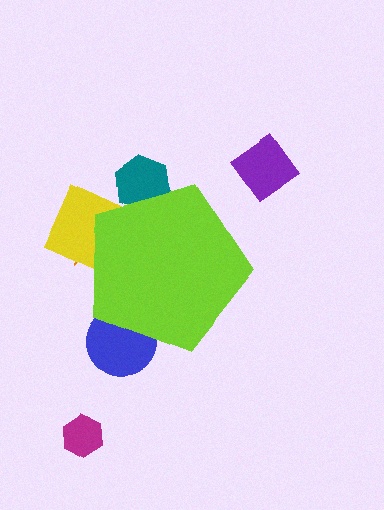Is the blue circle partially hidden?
Yes, the blue circle is partially hidden behind the lime pentagon.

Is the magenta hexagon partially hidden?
No, the magenta hexagon is fully visible.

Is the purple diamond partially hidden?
No, the purple diamond is fully visible.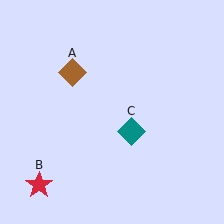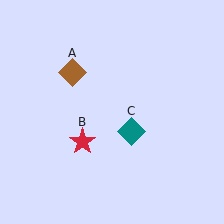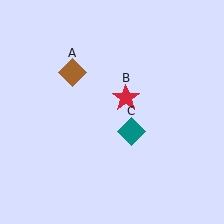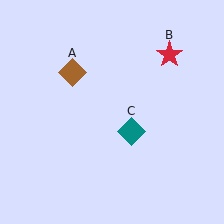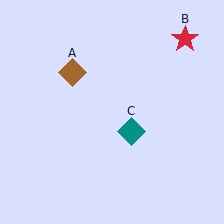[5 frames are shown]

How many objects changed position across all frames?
1 object changed position: red star (object B).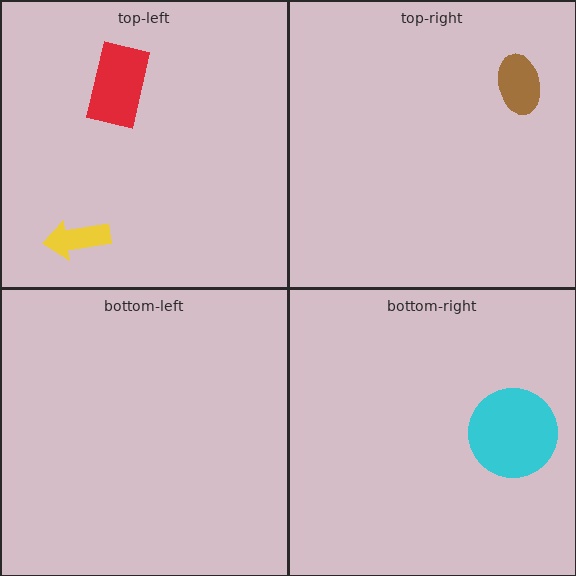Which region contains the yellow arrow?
The top-left region.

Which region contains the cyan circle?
The bottom-right region.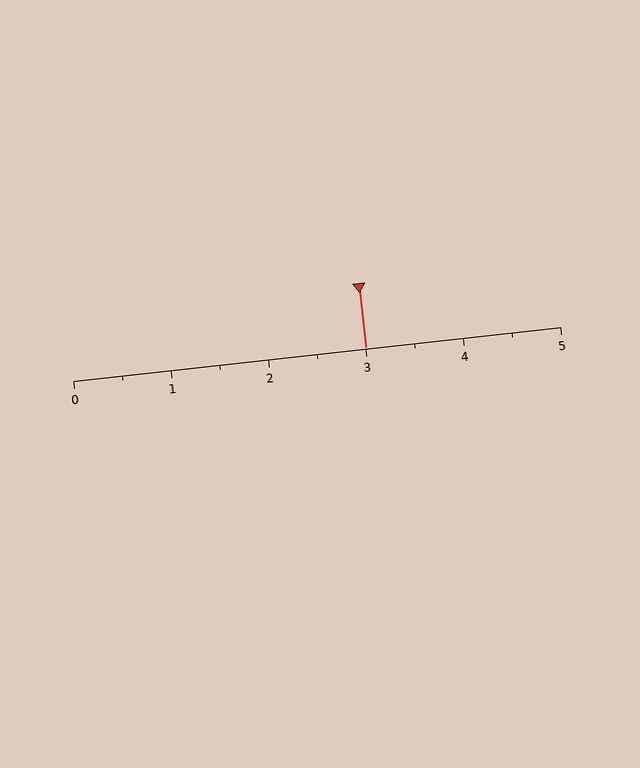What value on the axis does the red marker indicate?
The marker indicates approximately 3.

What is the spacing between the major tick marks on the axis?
The major ticks are spaced 1 apart.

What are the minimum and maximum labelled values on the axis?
The axis runs from 0 to 5.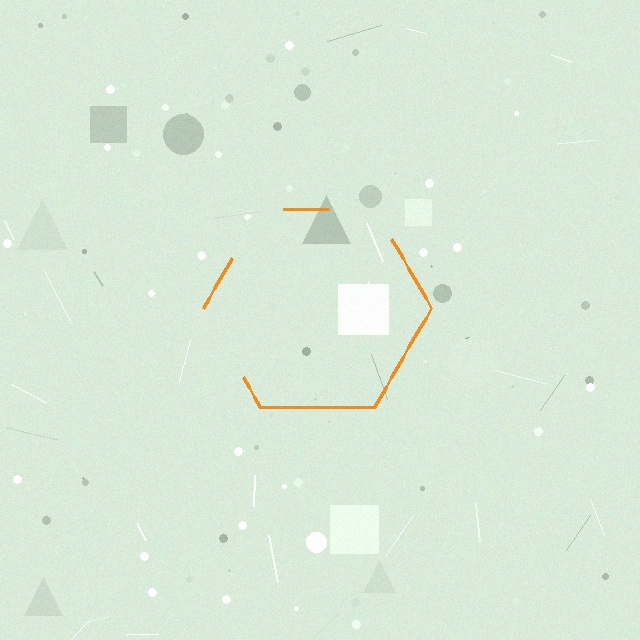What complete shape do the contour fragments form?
The contour fragments form a hexagon.